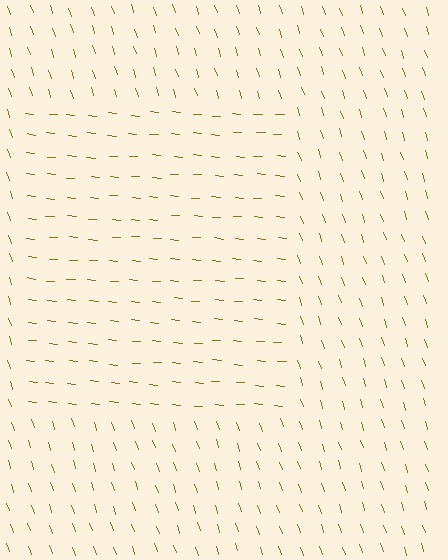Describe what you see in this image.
The image is filled with small brown line segments. A rectangle region in the image has lines oriented differently from the surrounding lines, creating a visible texture boundary.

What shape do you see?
I see a rectangle.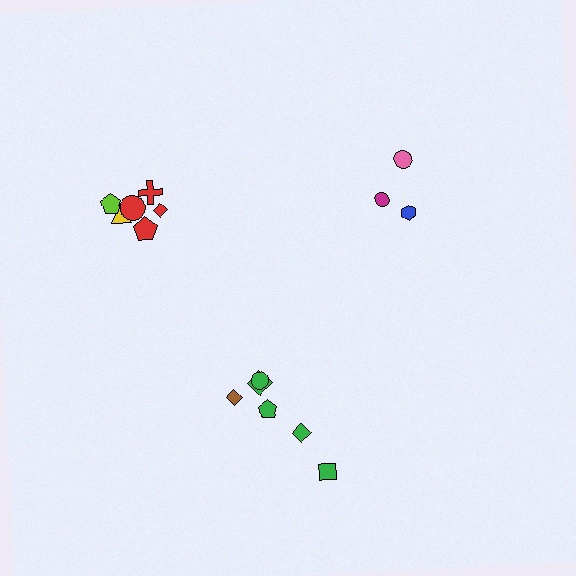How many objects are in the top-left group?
There are 6 objects.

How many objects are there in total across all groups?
There are 15 objects.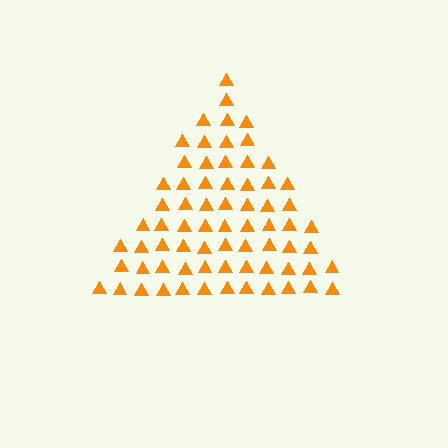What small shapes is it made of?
It is made of small triangles.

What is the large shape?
The large shape is a triangle.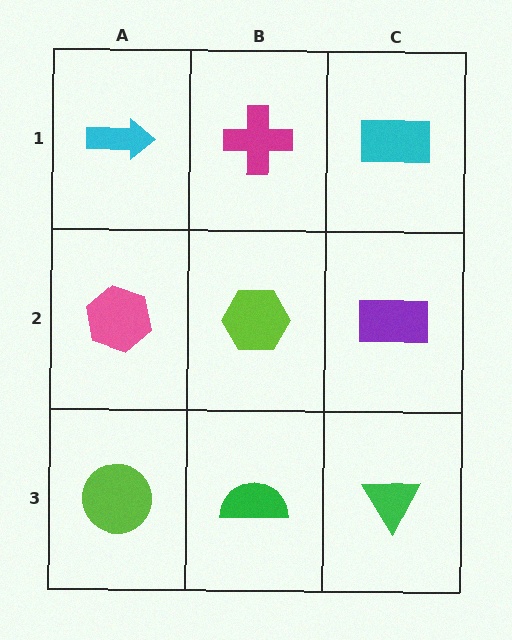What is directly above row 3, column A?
A pink hexagon.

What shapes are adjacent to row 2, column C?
A cyan rectangle (row 1, column C), a green triangle (row 3, column C), a lime hexagon (row 2, column B).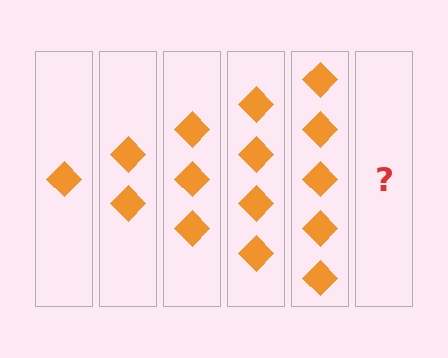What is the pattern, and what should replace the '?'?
The pattern is that each step adds one more diamond. The '?' should be 6 diamonds.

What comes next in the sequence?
The next element should be 6 diamonds.